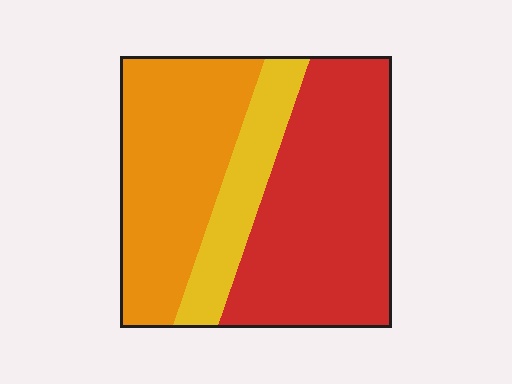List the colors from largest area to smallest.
From largest to smallest: red, orange, yellow.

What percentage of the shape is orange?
Orange takes up about three eighths (3/8) of the shape.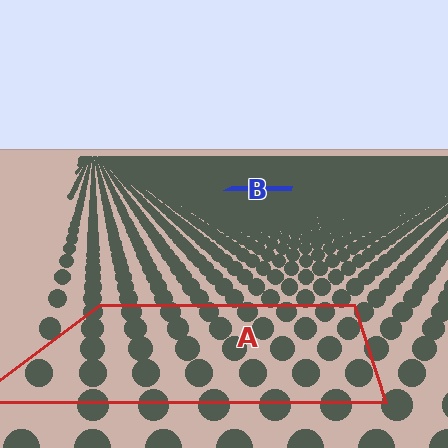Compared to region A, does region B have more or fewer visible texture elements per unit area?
Region B has more texture elements per unit area — they are packed more densely because it is farther away.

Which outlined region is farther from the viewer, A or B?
Region B is farther from the viewer — the texture elements inside it appear smaller and more densely packed.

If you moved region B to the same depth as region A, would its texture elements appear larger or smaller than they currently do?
They would appear larger. At a closer depth, the same texture elements are projected at a bigger on-screen size.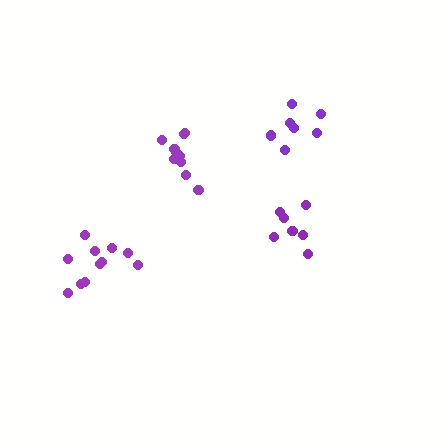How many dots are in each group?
Group 1: 7 dots, Group 2: 11 dots, Group 3: 7 dots, Group 4: 11 dots (36 total).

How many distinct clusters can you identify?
There are 4 distinct clusters.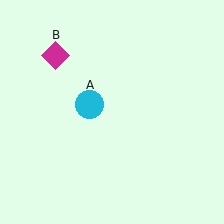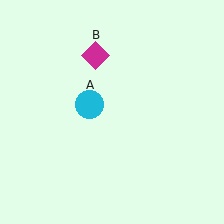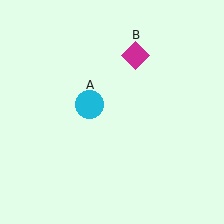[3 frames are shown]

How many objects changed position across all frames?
1 object changed position: magenta diamond (object B).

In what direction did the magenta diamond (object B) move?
The magenta diamond (object B) moved right.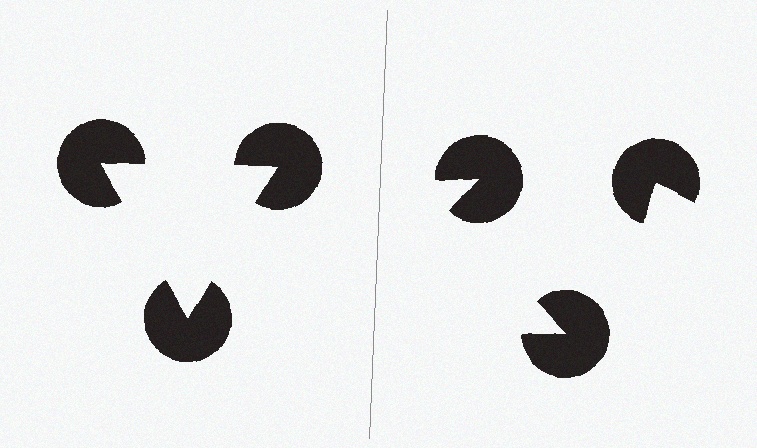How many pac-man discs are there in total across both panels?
6 — 3 on each side.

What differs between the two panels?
The pac-man discs are positioned identically on both sides; only the wedge orientations differ. On the left they align to a triangle; on the right they are misaligned.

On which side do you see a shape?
An illusory triangle appears on the left side. On the right side the wedge cuts are rotated, so no coherent shape forms.